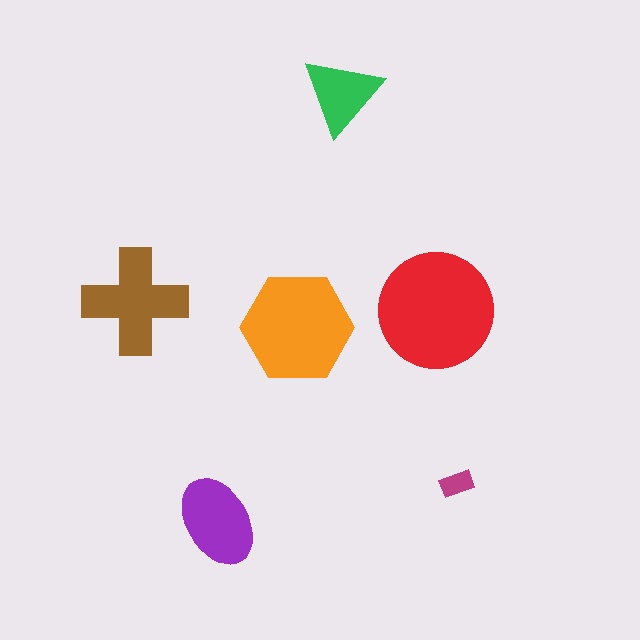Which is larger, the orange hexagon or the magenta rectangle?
The orange hexagon.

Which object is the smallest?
The magenta rectangle.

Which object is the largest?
The red circle.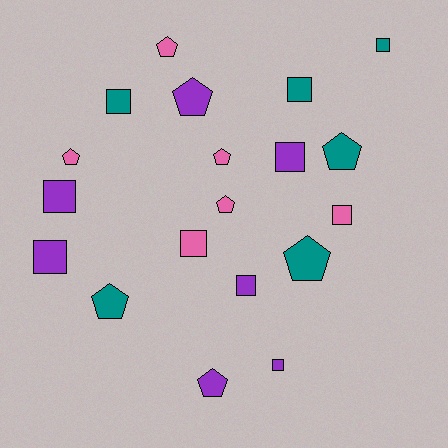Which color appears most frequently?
Purple, with 7 objects.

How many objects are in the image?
There are 19 objects.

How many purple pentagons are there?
There are 2 purple pentagons.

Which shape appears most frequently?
Square, with 10 objects.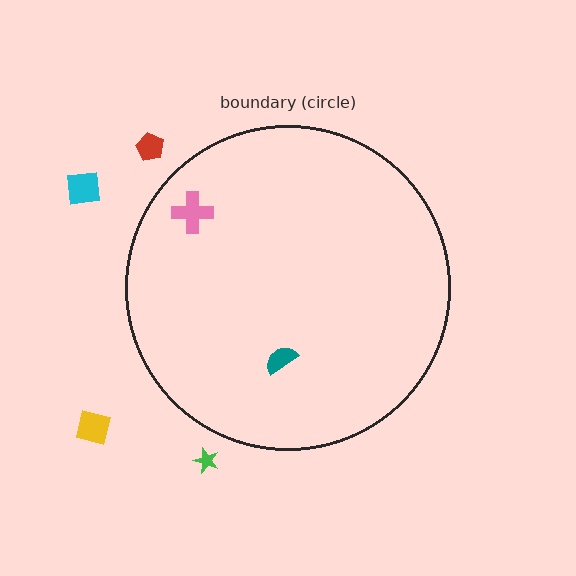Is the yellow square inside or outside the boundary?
Outside.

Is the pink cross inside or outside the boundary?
Inside.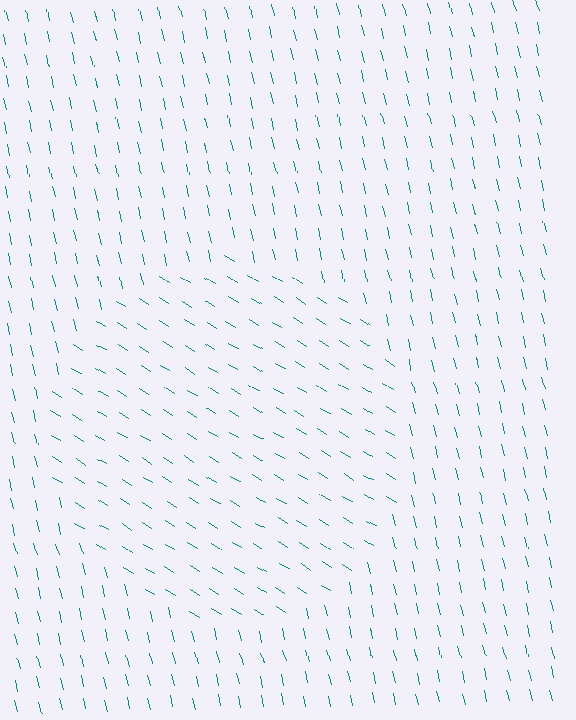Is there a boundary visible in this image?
Yes, there is a texture boundary formed by a change in line orientation.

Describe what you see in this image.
The image is filled with small teal line segments. A circle region in the image has lines oriented differently from the surrounding lines, creating a visible texture boundary.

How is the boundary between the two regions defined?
The boundary is defined purely by a change in line orientation (approximately 45 degrees difference). All lines are the same color and thickness.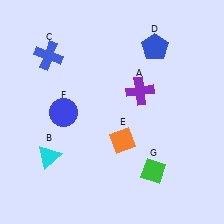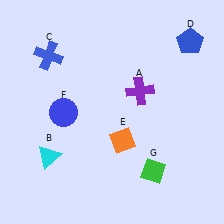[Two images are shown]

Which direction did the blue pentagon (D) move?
The blue pentagon (D) moved right.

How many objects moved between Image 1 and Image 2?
1 object moved between the two images.